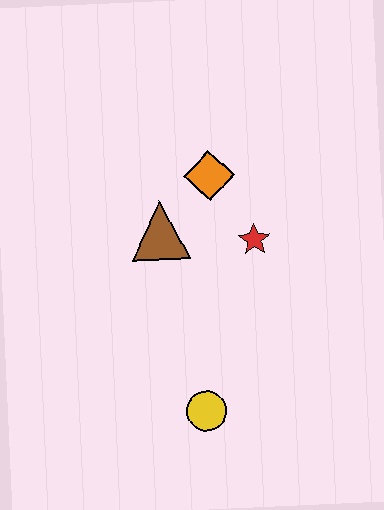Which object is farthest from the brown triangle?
The yellow circle is farthest from the brown triangle.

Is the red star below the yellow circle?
No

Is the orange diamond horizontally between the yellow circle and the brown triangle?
No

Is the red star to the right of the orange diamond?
Yes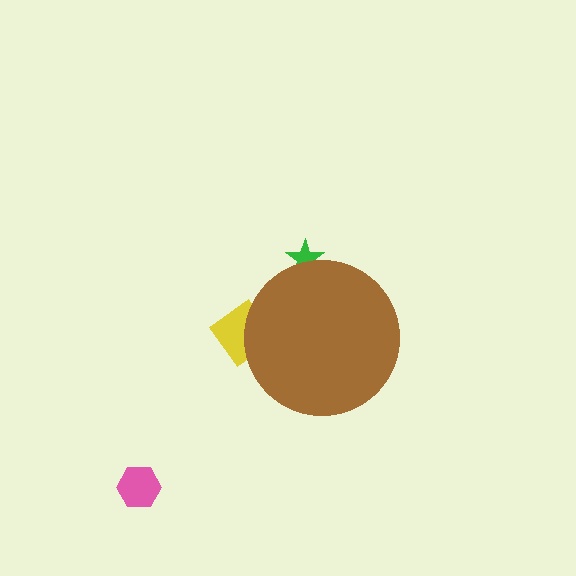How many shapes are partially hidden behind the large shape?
2 shapes are partially hidden.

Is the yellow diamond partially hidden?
Yes, the yellow diamond is partially hidden behind the brown circle.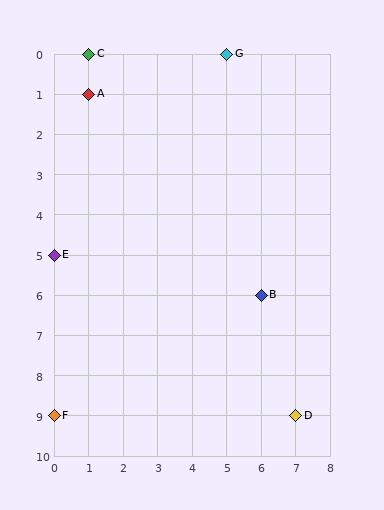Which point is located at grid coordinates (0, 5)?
Point E is at (0, 5).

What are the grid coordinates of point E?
Point E is at grid coordinates (0, 5).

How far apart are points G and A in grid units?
Points G and A are 4 columns and 1 row apart (about 4.1 grid units diagonally).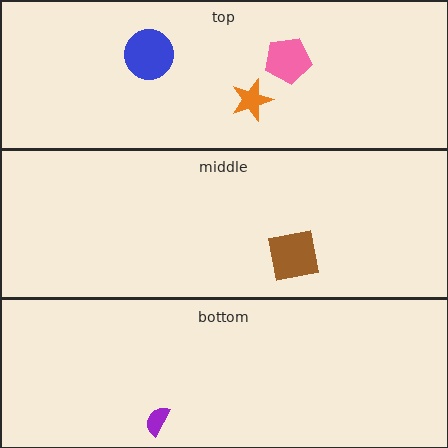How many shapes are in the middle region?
1.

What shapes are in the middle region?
The brown square.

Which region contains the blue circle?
The top region.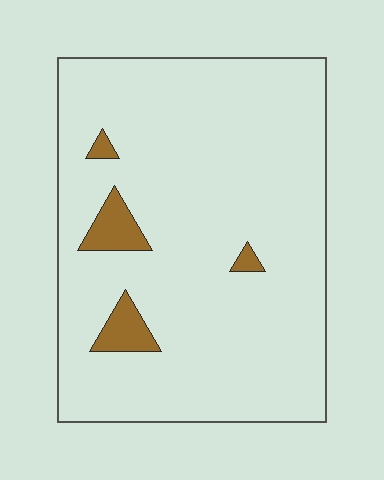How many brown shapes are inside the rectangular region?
4.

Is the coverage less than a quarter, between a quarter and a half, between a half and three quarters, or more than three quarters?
Less than a quarter.